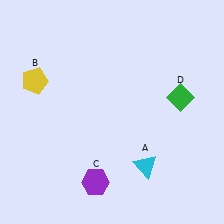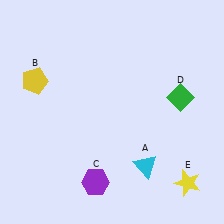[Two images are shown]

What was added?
A yellow star (E) was added in Image 2.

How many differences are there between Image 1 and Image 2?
There is 1 difference between the two images.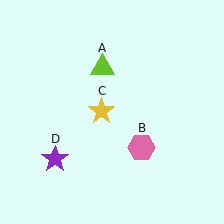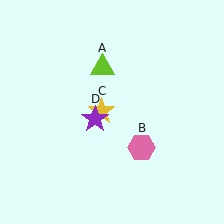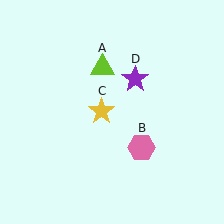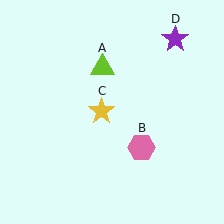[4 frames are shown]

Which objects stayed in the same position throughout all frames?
Lime triangle (object A) and pink hexagon (object B) and yellow star (object C) remained stationary.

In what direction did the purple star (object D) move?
The purple star (object D) moved up and to the right.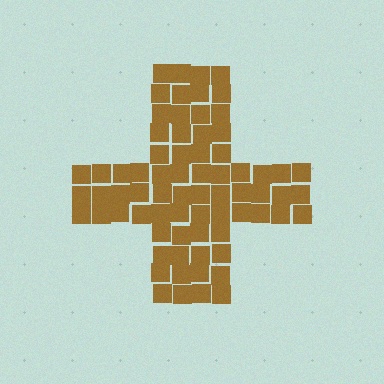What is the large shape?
The large shape is a cross.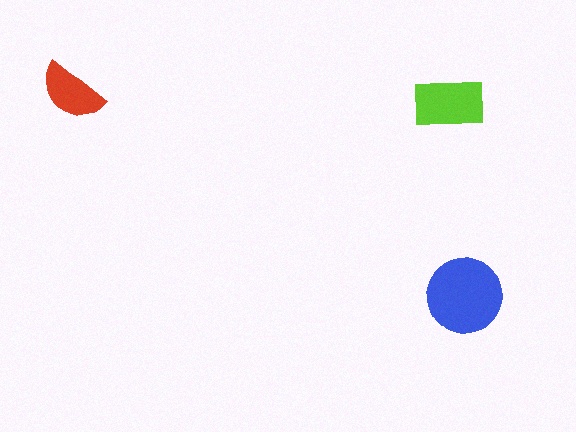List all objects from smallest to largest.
The red semicircle, the lime rectangle, the blue circle.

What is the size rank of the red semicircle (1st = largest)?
3rd.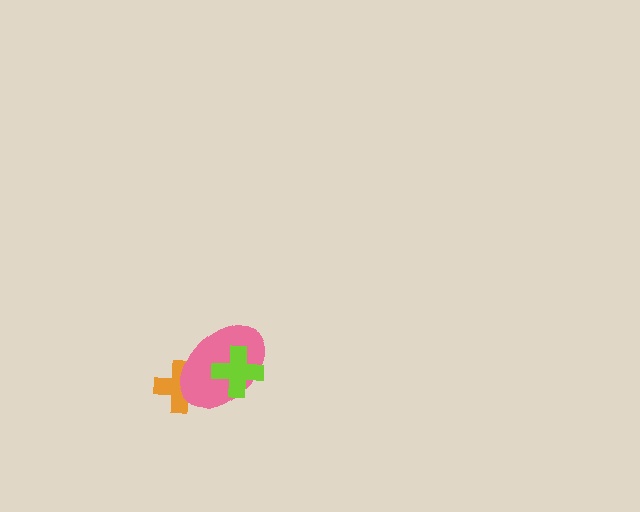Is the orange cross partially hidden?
Yes, it is partially covered by another shape.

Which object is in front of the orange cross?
The pink ellipse is in front of the orange cross.